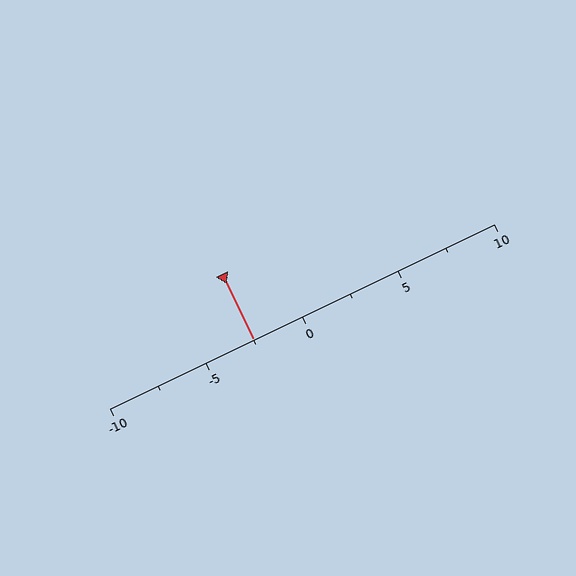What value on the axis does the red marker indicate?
The marker indicates approximately -2.5.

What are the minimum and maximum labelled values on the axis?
The axis runs from -10 to 10.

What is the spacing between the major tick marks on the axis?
The major ticks are spaced 5 apart.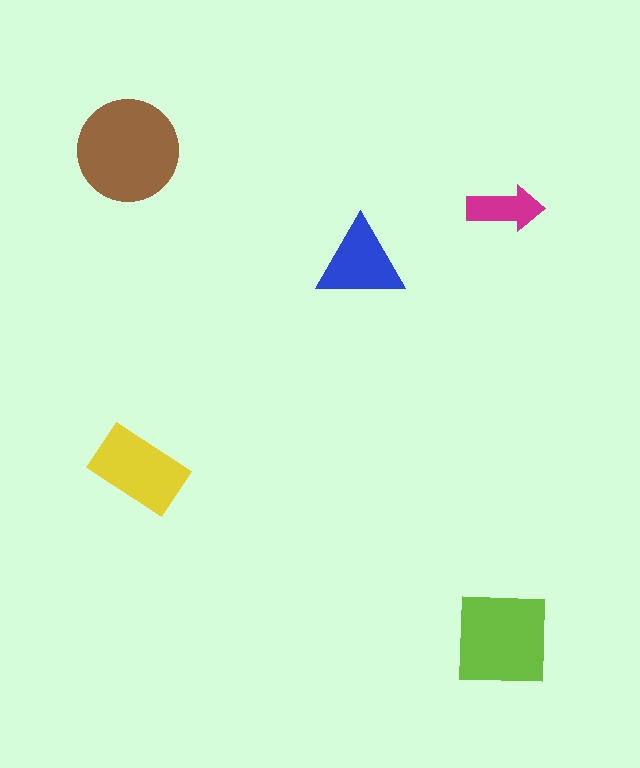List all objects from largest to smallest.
The brown circle, the lime square, the yellow rectangle, the blue triangle, the magenta arrow.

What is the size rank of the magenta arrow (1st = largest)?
5th.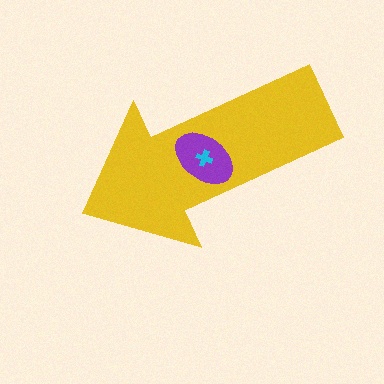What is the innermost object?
The cyan cross.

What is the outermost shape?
The yellow arrow.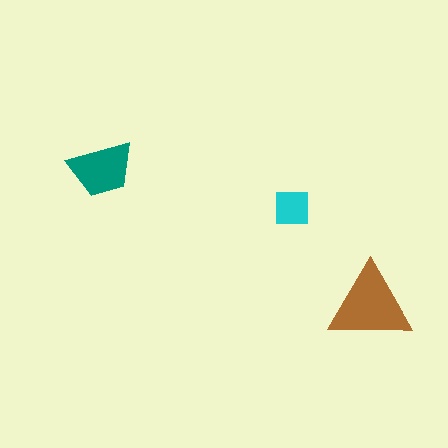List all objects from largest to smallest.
The brown triangle, the teal trapezoid, the cyan square.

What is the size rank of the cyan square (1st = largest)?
3rd.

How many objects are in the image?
There are 3 objects in the image.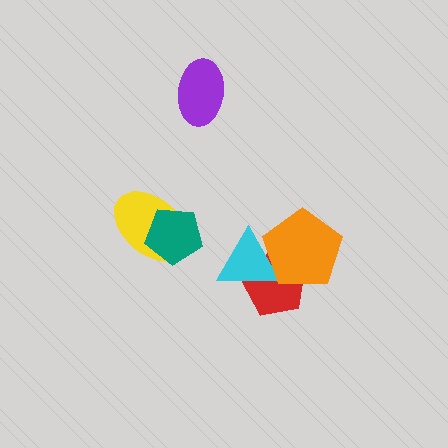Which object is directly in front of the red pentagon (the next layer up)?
The cyan triangle is directly in front of the red pentagon.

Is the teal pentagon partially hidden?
No, no other shape covers it.